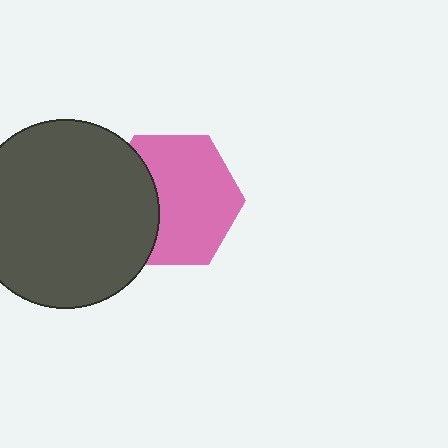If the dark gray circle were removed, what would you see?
You would see the complete pink hexagon.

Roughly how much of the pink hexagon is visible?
Most of it is visible (roughly 68%).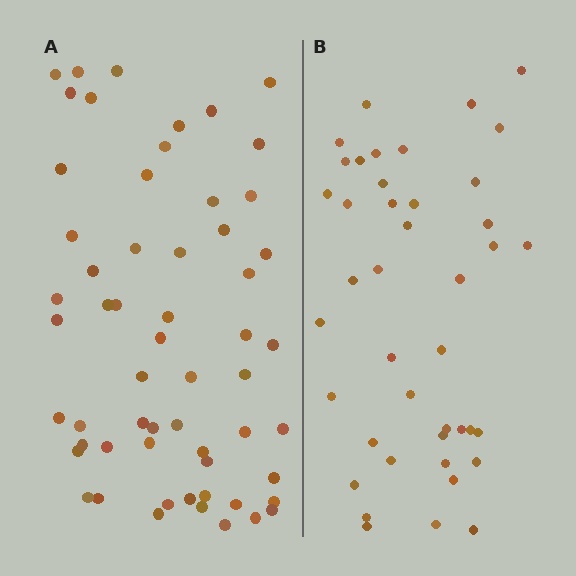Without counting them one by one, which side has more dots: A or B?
Region A (the left region) has more dots.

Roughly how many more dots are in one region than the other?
Region A has approximately 15 more dots than region B.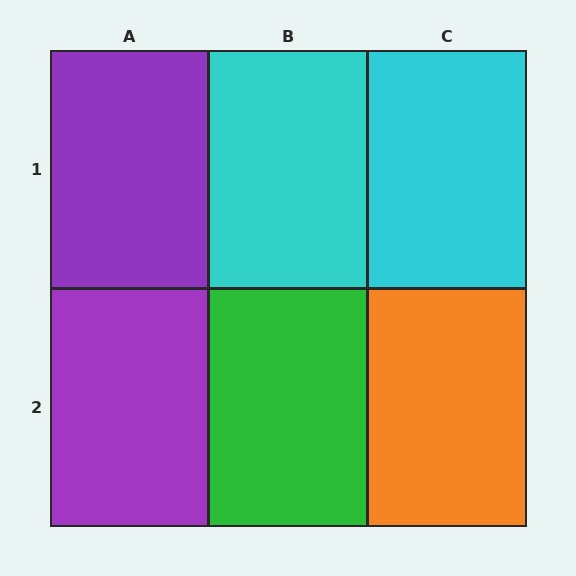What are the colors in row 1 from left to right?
Purple, cyan, cyan.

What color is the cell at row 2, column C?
Orange.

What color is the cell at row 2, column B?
Green.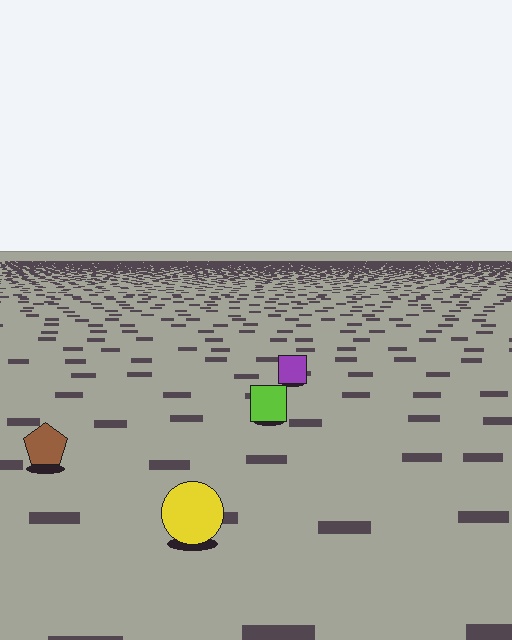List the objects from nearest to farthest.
From nearest to farthest: the yellow circle, the brown pentagon, the lime square, the purple square.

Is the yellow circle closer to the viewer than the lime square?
Yes. The yellow circle is closer — you can tell from the texture gradient: the ground texture is coarser near it.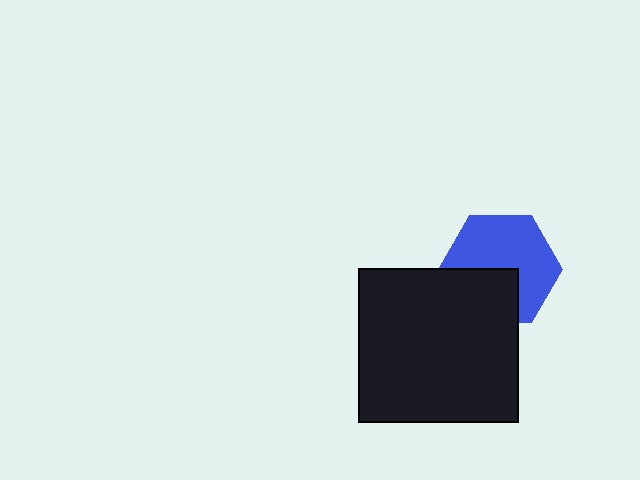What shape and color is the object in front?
The object in front is a black rectangle.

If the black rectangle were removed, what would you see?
You would see the complete blue hexagon.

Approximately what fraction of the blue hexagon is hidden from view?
Roughly 37% of the blue hexagon is hidden behind the black rectangle.